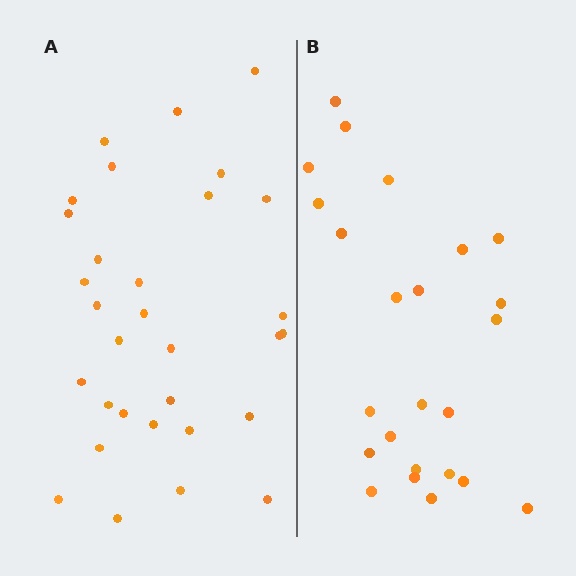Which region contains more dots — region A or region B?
Region A (the left region) has more dots.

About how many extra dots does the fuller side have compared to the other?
Region A has roughly 8 or so more dots than region B.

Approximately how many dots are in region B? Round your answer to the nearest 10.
About 20 dots. (The exact count is 24, which rounds to 20.)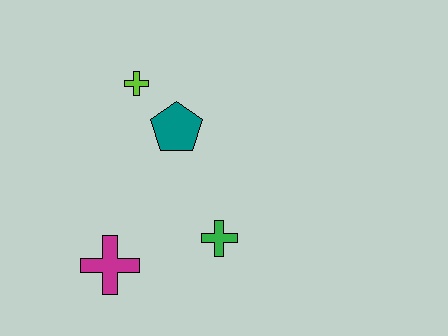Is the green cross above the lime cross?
No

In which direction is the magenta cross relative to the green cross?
The magenta cross is to the left of the green cross.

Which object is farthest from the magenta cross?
The lime cross is farthest from the magenta cross.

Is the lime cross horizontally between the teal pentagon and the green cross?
No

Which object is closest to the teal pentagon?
The lime cross is closest to the teal pentagon.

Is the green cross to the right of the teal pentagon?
Yes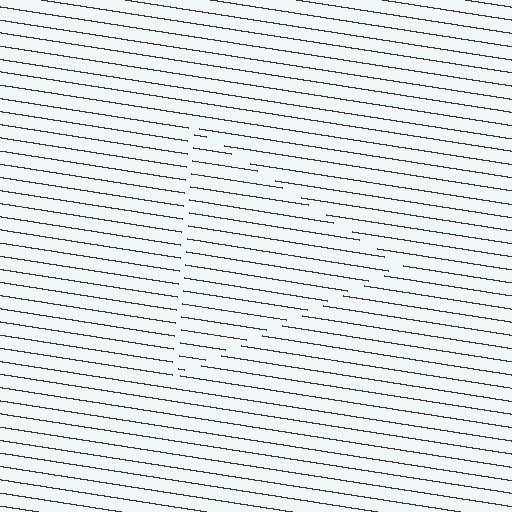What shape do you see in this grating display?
An illusory triangle. The interior of the shape contains the same grating, shifted by half a period — the contour is defined by the phase discontinuity where line-ends from the inner and outer gratings abut.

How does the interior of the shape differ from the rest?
The interior of the shape contains the same grating, shifted by half a period — the contour is defined by the phase discontinuity where line-ends from the inner and outer gratings abut.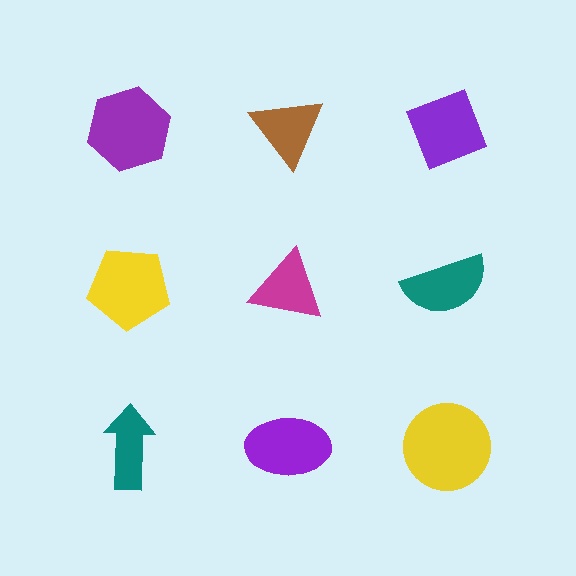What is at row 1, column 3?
A purple diamond.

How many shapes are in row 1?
3 shapes.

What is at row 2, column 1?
A yellow pentagon.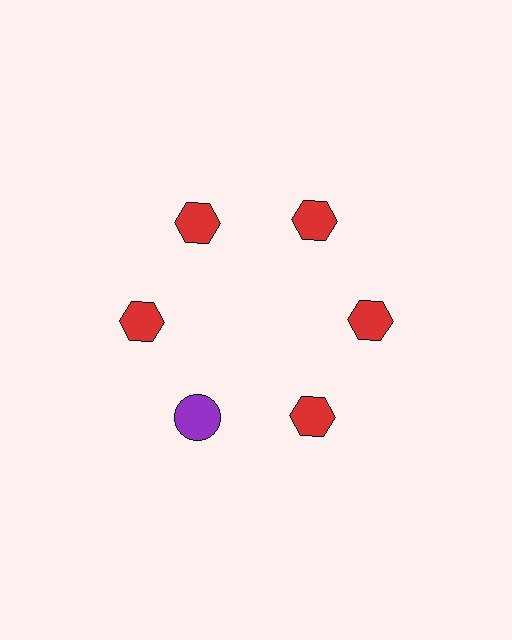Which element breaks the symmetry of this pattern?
The purple circle at roughly the 7 o'clock position breaks the symmetry. All other shapes are red hexagons.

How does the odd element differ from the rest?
It differs in both color (purple instead of red) and shape (circle instead of hexagon).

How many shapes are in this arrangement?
There are 6 shapes arranged in a ring pattern.